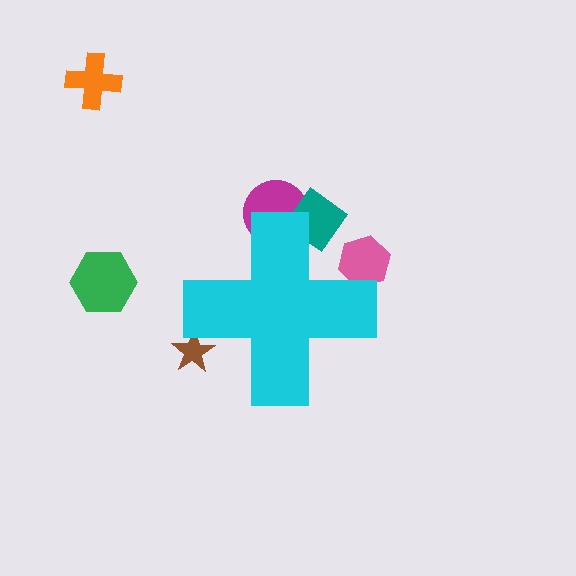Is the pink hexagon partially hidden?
Yes, the pink hexagon is partially hidden behind the cyan cross.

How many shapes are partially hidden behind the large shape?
4 shapes are partially hidden.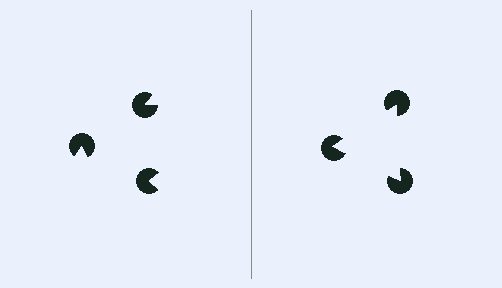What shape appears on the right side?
An illusory triangle.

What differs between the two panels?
The pac-man discs are positioned identically on both sides; only the wedge orientations differ. On the right they align to a triangle; on the left they are misaligned.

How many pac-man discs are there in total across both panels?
6 — 3 on each side.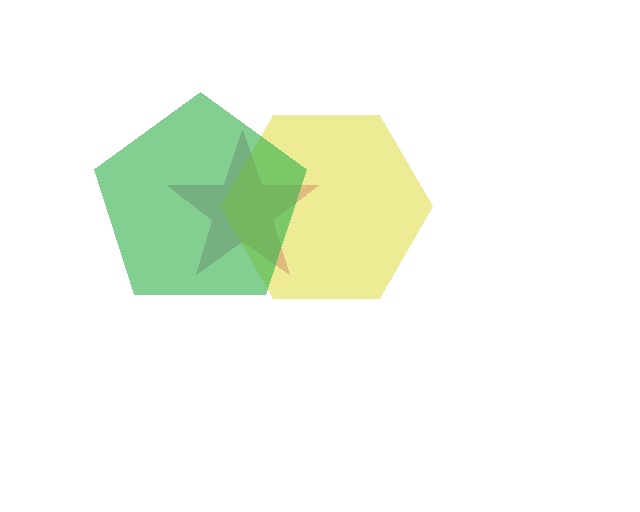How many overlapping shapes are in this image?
There are 3 overlapping shapes in the image.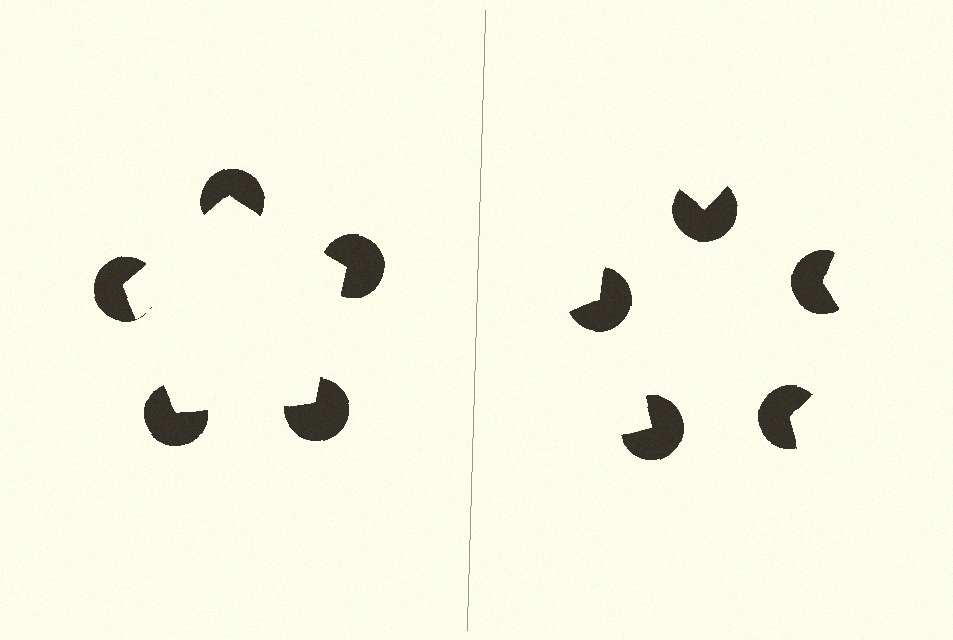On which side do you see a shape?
An illusory pentagon appears on the left side. On the right side the wedge cuts are rotated, so no coherent shape forms.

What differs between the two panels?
The pac-man discs are positioned identically on both sides; only the wedge orientations differ. On the left they align to a pentagon; on the right they are misaligned.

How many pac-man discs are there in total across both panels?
10 — 5 on each side.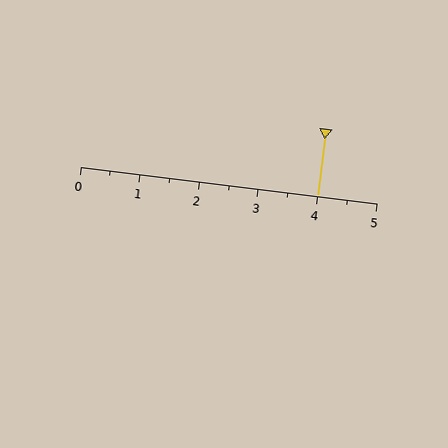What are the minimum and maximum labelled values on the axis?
The axis runs from 0 to 5.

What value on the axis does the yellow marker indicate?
The marker indicates approximately 4.